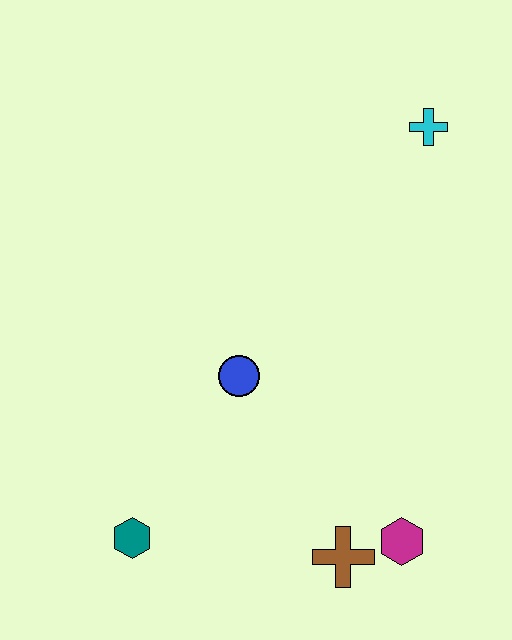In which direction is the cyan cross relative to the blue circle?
The cyan cross is above the blue circle.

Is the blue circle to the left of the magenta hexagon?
Yes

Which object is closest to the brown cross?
The magenta hexagon is closest to the brown cross.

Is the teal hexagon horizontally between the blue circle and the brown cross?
No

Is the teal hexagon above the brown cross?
Yes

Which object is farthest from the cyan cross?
The teal hexagon is farthest from the cyan cross.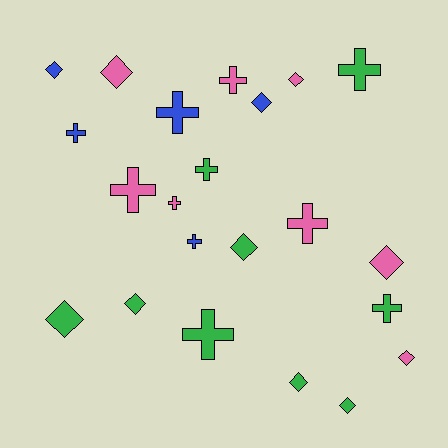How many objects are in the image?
There are 22 objects.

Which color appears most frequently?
Green, with 9 objects.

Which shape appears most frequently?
Cross, with 11 objects.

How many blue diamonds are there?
There are 2 blue diamonds.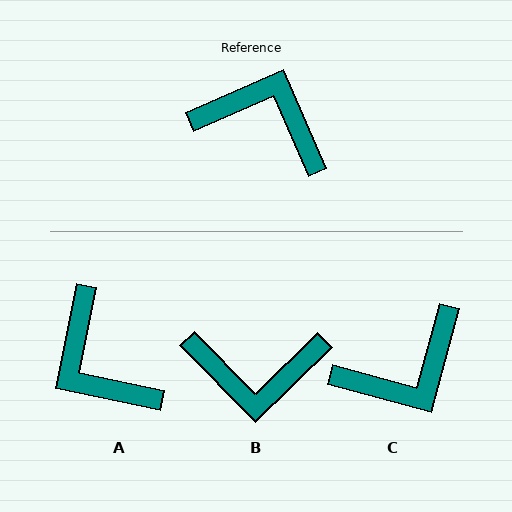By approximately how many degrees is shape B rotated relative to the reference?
Approximately 159 degrees clockwise.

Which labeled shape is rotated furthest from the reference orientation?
B, about 159 degrees away.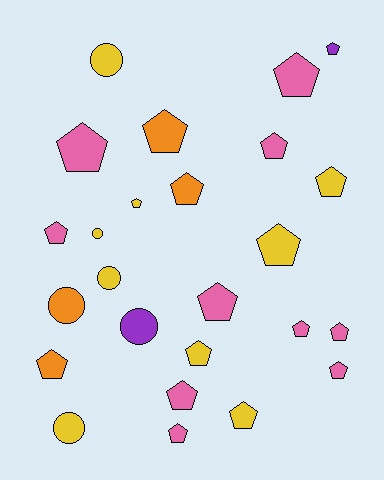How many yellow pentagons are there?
There are 5 yellow pentagons.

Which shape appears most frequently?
Pentagon, with 19 objects.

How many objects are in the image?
There are 25 objects.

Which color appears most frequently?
Pink, with 10 objects.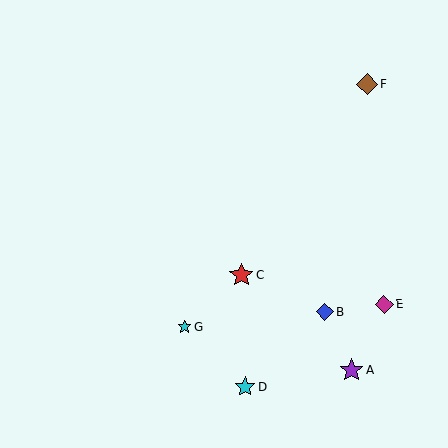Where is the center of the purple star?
The center of the purple star is at (351, 370).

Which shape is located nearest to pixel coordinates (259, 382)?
The cyan star (labeled D) at (245, 387) is nearest to that location.